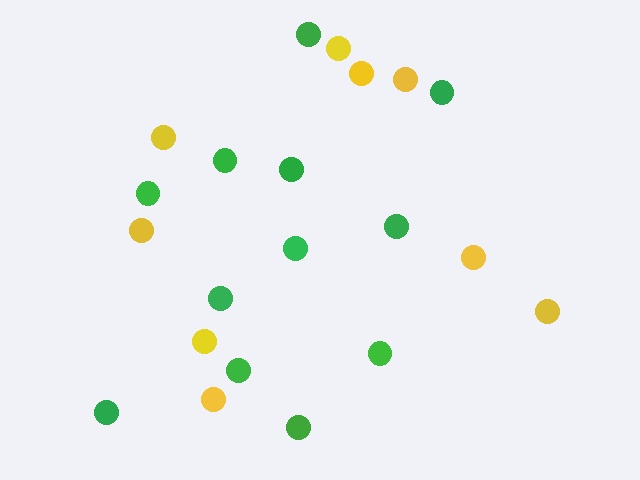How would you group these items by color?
There are 2 groups: one group of yellow circles (9) and one group of green circles (12).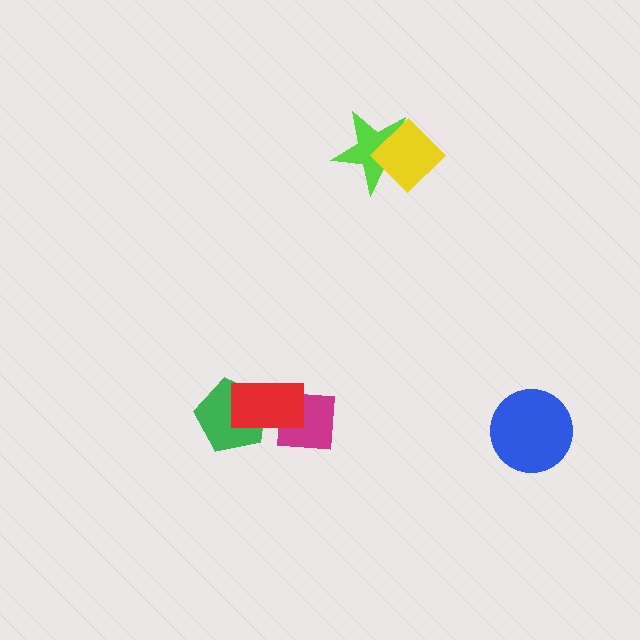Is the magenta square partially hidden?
Yes, it is partially covered by another shape.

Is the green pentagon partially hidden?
Yes, it is partially covered by another shape.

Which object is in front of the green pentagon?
The red rectangle is in front of the green pentagon.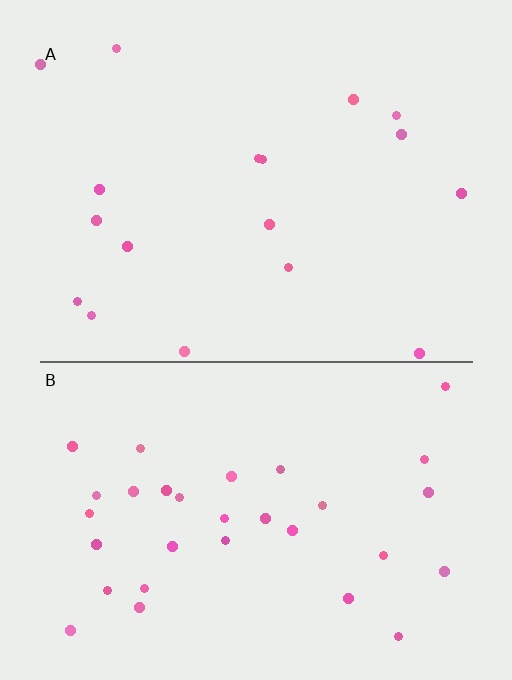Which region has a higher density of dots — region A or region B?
B (the bottom).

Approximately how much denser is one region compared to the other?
Approximately 1.8× — region B over region A.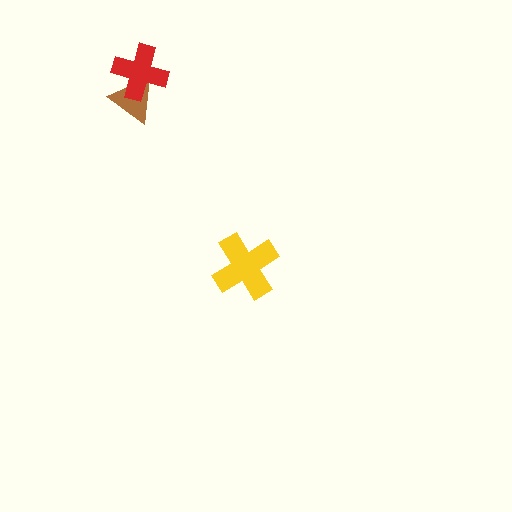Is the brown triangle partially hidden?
Yes, it is partially covered by another shape.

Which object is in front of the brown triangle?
The red cross is in front of the brown triangle.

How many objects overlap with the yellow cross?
0 objects overlap with the yellow cross.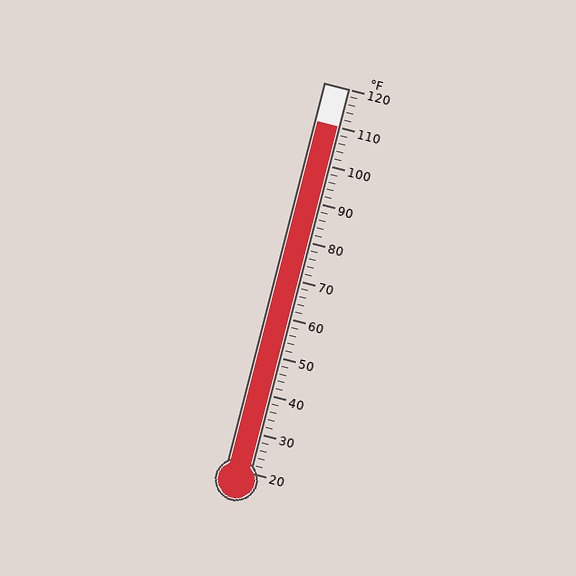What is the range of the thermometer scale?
The thermometer scale ranges from 20°F to 120°F.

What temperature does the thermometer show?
The thermometer shows approximately 110°F.